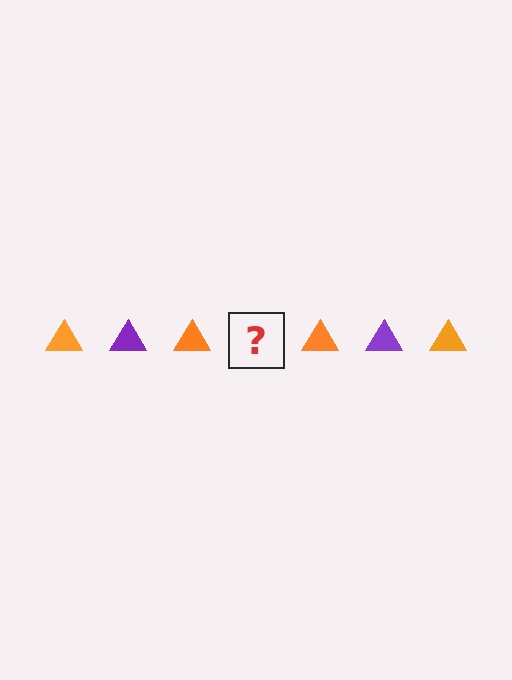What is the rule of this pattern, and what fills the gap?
The rule is that the pattern cycles through orange, purple triangles. The gap should be filled with a purple triangle.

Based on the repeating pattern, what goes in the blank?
The blank should be a purple triangle.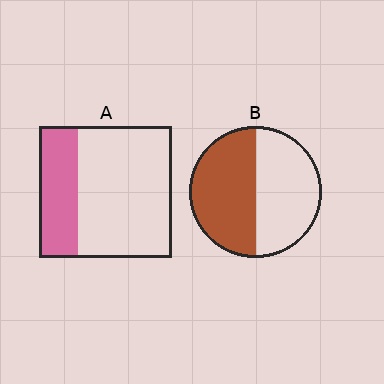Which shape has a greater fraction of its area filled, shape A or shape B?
Shape B.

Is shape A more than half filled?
No.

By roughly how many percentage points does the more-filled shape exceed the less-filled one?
By roughly 20 percentage points (B over A).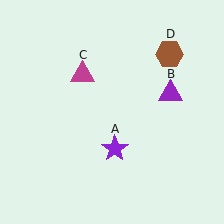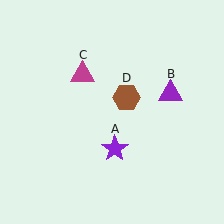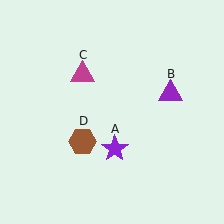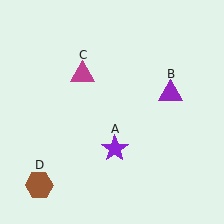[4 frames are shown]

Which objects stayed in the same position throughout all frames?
Purple star (object A) and purple triangle (object B) and magenta triangle (object C) remained stationary.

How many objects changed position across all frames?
1 object changed position: brown hexagon (object D).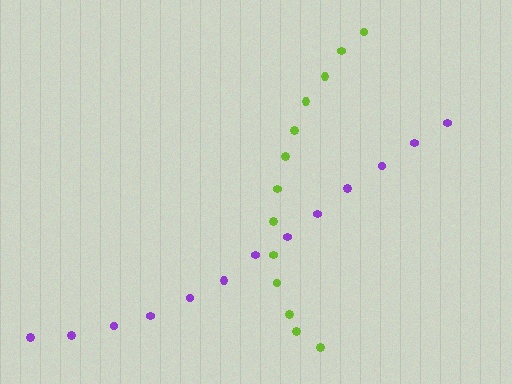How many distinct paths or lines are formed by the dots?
There are 2 distinct paths.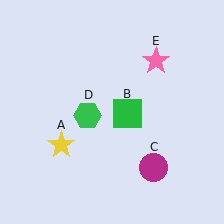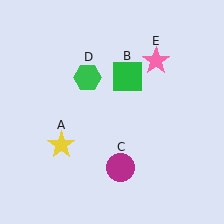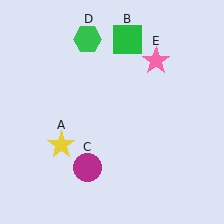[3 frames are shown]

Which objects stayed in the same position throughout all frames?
Yellow star (object A) and pink star (object E) remained stationary.